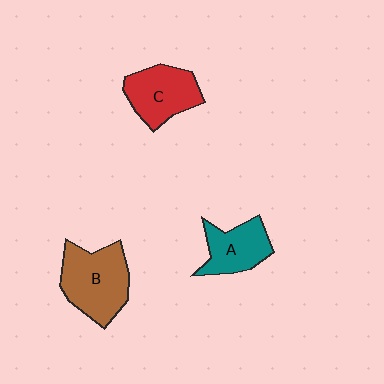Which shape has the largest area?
Shape B (brown).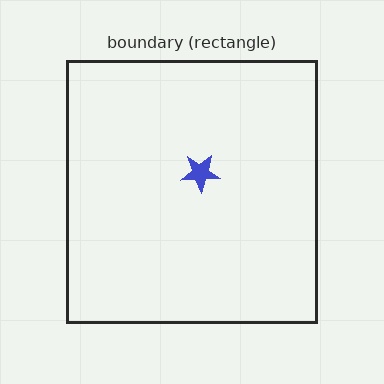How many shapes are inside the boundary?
1 inside, 0 outside.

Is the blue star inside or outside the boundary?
Inside.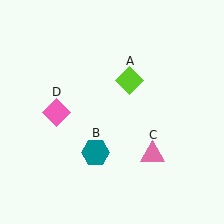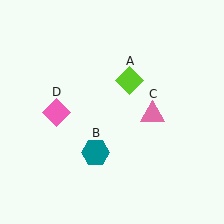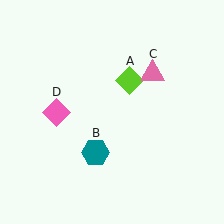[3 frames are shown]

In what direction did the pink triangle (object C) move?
The pink triangle (object C) moved up.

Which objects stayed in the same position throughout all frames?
Lime diamond (object A) and teal hexagon (object B) and pink diamond (object D) remained stationary.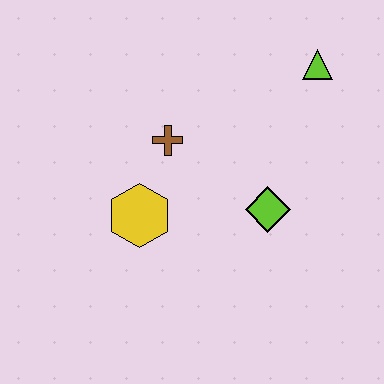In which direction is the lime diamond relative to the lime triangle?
The lime diamond is below the lime triangle.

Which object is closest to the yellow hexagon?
The brown cross is closest to the yellow hexagon.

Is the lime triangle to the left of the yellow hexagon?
No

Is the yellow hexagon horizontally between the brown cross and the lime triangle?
No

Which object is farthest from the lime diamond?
The lime triangle is farthest from the lime diamond.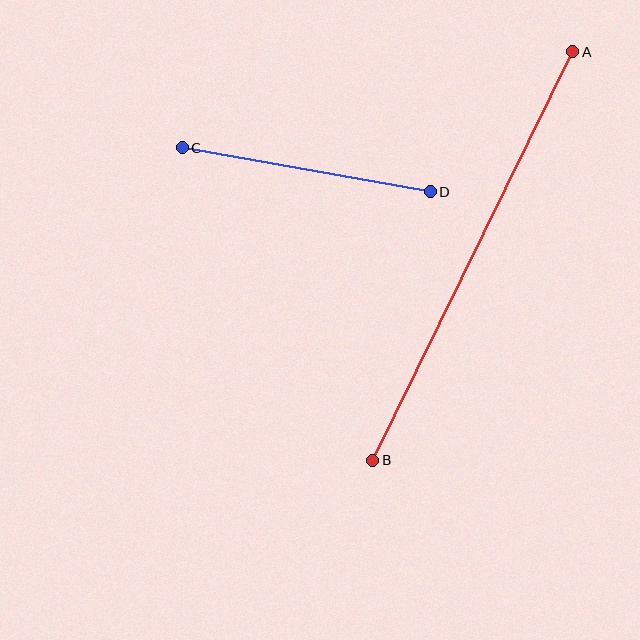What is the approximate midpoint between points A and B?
The midpoint is at approximately (473, 256) pixels.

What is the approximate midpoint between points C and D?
The midpoint is at approximately (306, 170) pixels.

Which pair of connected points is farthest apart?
Points A and B are farthest apart.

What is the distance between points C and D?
The distance is approximately 252 pixels.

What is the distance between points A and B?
The distance is approximately 455 pixels.